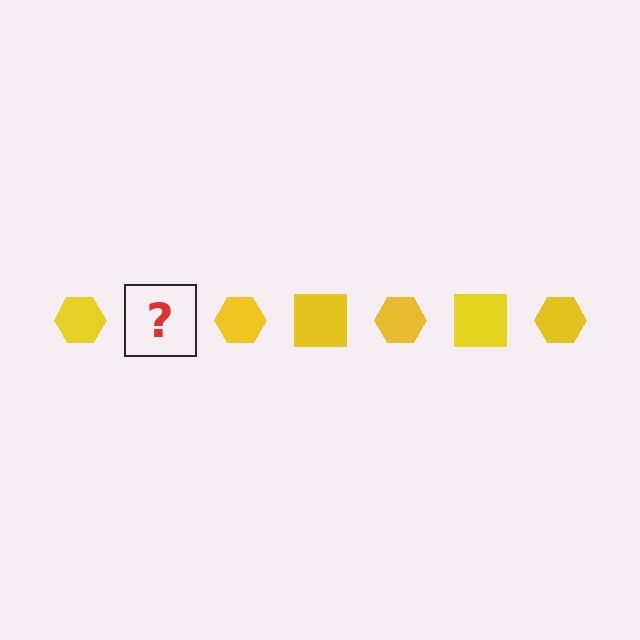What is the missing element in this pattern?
The missing element is a yellow square.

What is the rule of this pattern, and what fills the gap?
The rule is that the pattern cycles through hexagon, square shapes in yellow. The gap should be filled with a yellow square.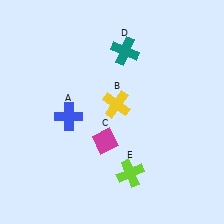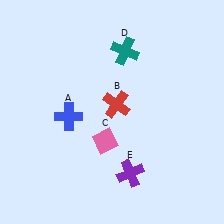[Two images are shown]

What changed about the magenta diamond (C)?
In Image 1, C is magenta. In Image 2, it changed to pink.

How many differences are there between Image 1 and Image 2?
There are 3 differences between the two images.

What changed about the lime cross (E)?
In Image 1, E is lime. In Image 2, it changed to purple.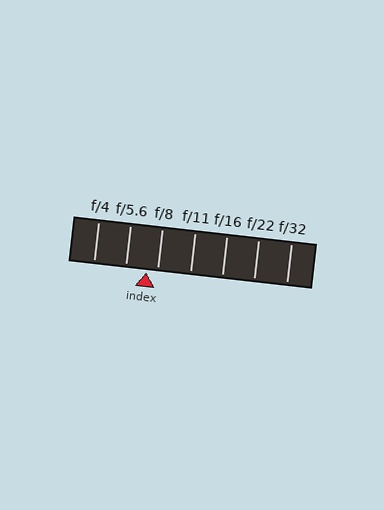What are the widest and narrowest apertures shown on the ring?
The widest aperture shown is f/4 and the narrowest is f/32.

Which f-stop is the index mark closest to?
The index mark is closest to f/8.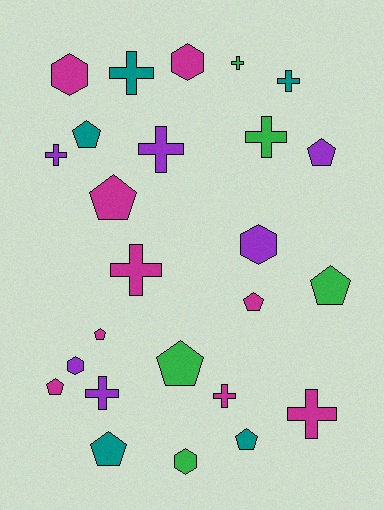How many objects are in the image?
There are 25 objects.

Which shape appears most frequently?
Pentagon, with 10 objects.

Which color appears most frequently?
Magenta, with 9 objects.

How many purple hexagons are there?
There are 2 purple hexagons.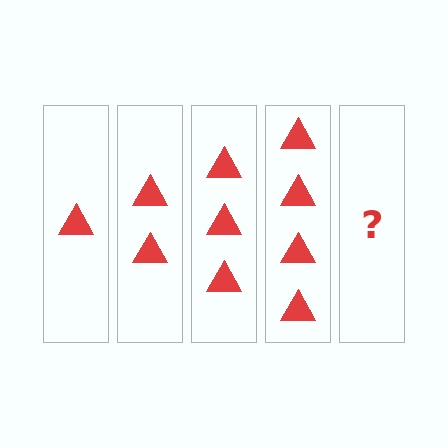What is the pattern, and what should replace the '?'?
The pattern is that each step adds one more triangle. The '?' should be 5 triangles.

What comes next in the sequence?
The next element should be 5 triangles.